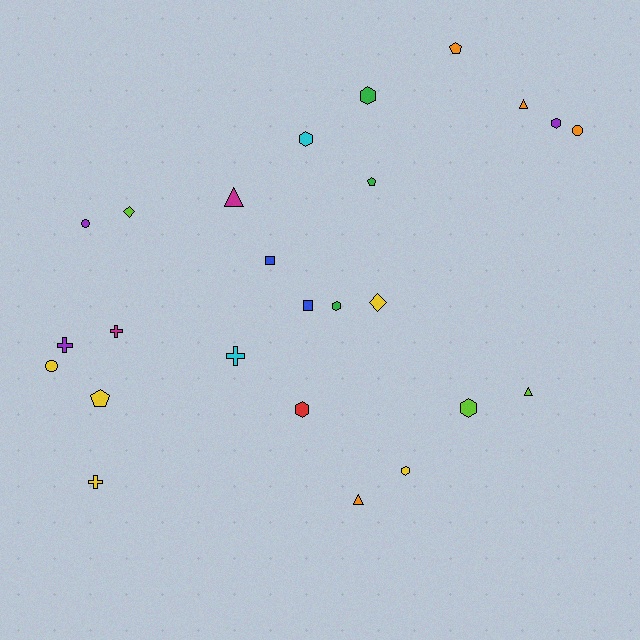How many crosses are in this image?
There are 4 crosses.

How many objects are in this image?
There are 25 objects.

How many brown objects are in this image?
There are no brown objects.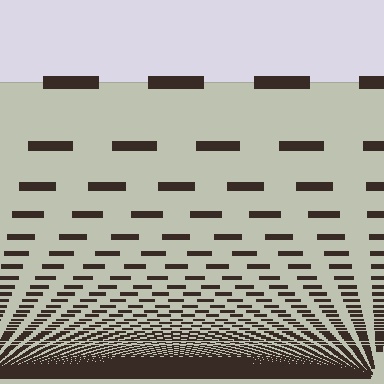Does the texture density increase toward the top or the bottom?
Density increases toward the bottom.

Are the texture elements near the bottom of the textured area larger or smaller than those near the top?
Smaller. The gradient is inverted — elements near the bottom are smaller and denser.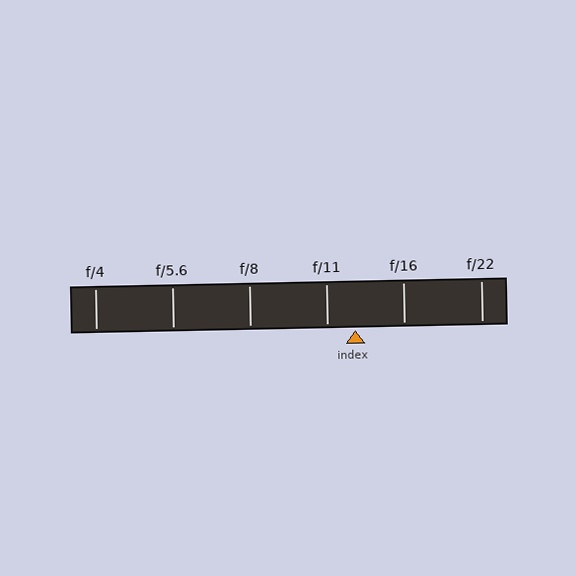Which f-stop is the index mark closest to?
The index mark is closest to f/11.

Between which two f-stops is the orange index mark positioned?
The index mark is between f/11 and f/16.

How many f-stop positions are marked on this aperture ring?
There are 6 f-stop positions marked.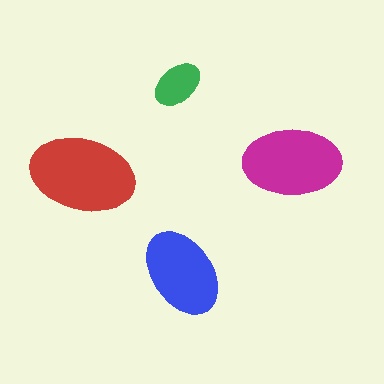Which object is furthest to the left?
The red ellipse is leftmost.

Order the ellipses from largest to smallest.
the red one, the magenta one, the blue one, the green one.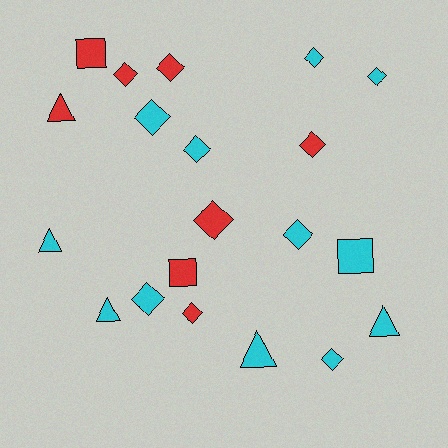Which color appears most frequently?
Cyan, with 12 objects.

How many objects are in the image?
There are 20 objects.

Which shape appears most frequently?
Diamond, with 12 objects.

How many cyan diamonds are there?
There are 7 cyan diamonds.